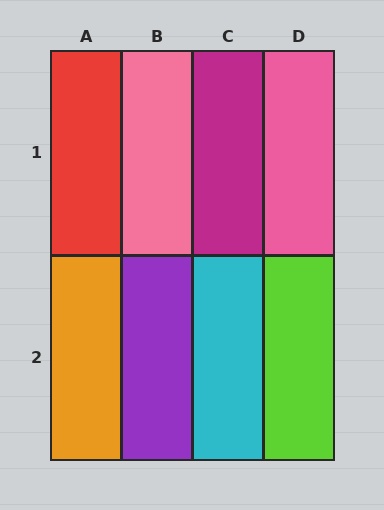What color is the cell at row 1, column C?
Magenta.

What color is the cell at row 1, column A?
Red.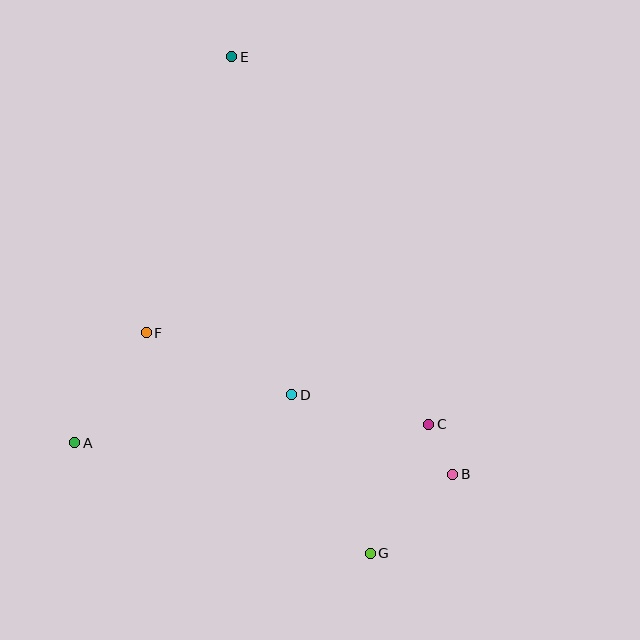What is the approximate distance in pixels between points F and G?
The distance between F and G is approximately 314 pixels.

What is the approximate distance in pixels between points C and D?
The distance between C and D is approximately 140 pixels.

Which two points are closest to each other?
Points B and C are closest to each other.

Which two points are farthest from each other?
Points E and G are farthest from each other.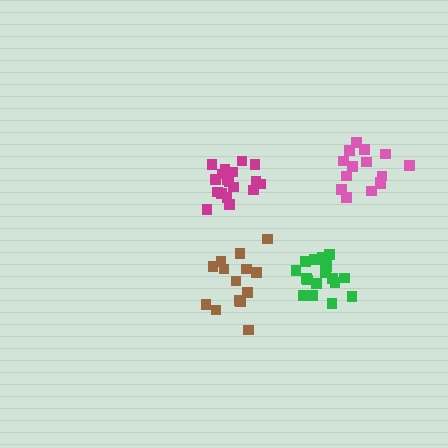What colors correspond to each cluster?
The clusters are colored: green, magenta, pink, brown.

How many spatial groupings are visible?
There are 4 spatial groupings.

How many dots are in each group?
Group 1: 19 dots, Group 2: 18 dots, Group 3: 15 dots, Group 4: 14 dots (66 total).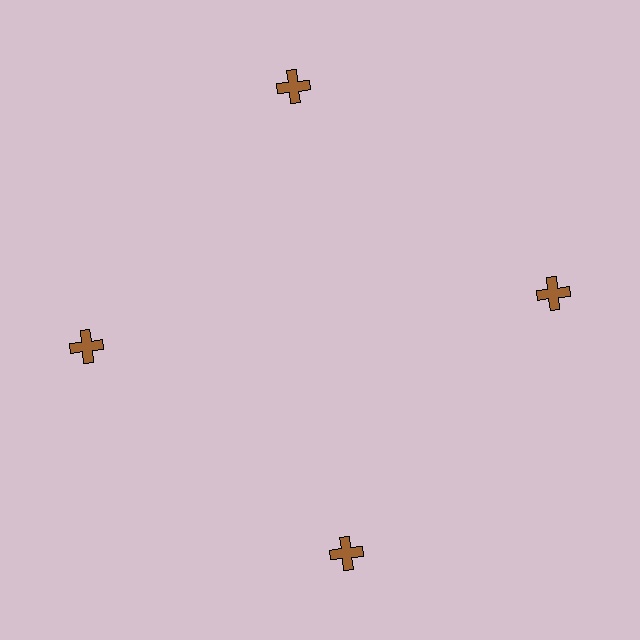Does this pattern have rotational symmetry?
Yes, this pattern has 4-fold rotational symmetry. It looks the same after rotating 90 degrees around the center.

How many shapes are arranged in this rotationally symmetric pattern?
There are 4 shapes, arranged in 4 groups of 1.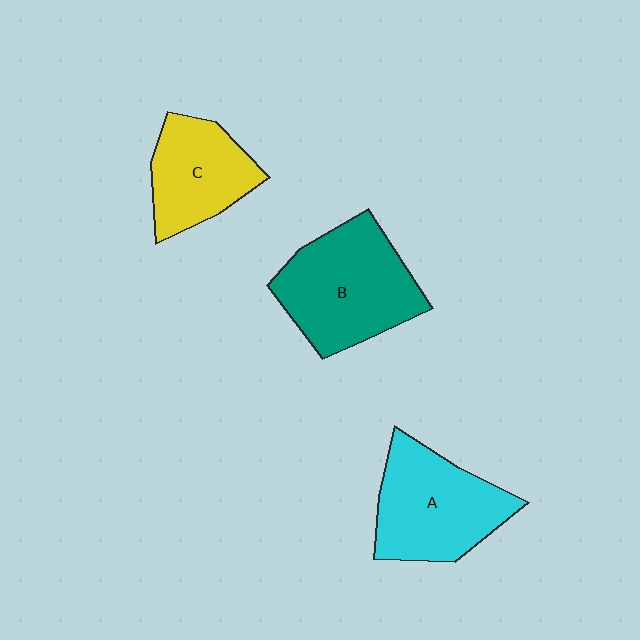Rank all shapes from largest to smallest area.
From largest to smallest: B (teal), A (cyan), C (yellow).